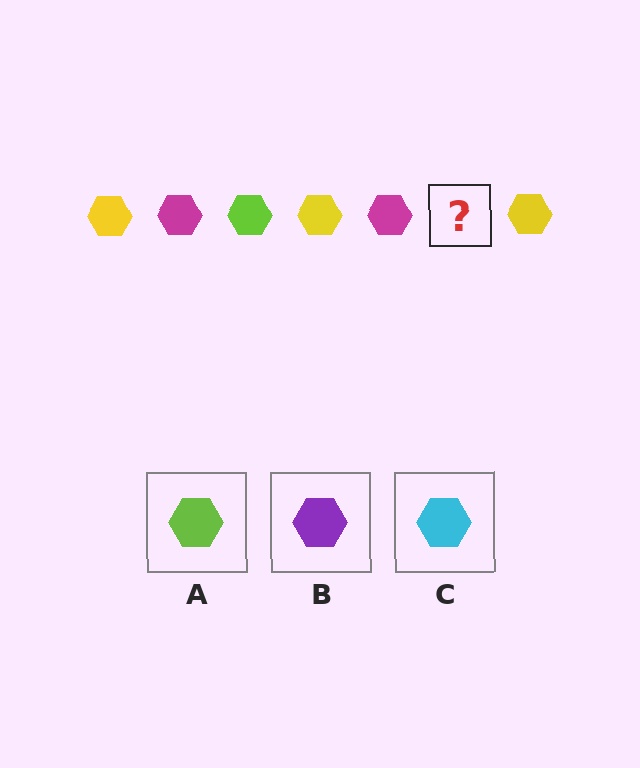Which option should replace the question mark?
Option A.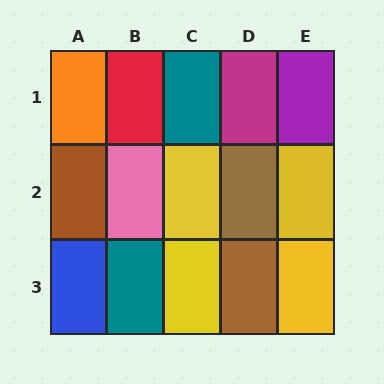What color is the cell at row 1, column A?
Orange.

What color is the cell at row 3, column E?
Yellow.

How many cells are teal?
2 cells are teal.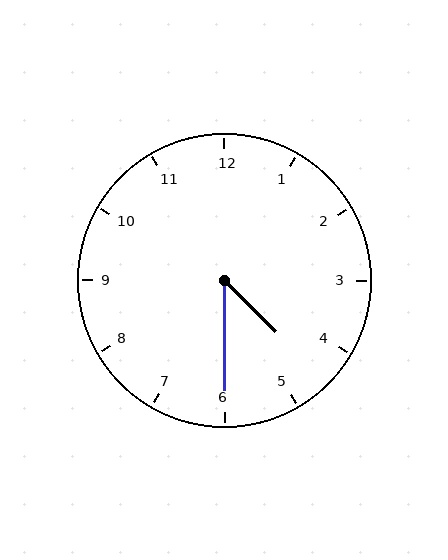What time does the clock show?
4:30.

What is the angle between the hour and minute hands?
Approximately 45 degrees.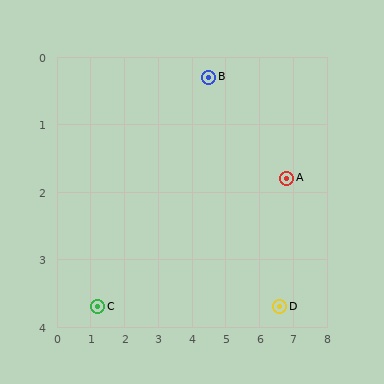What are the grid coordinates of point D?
Point D is at approximately (6.6, 3.7).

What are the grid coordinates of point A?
Point A is at approximately (6.8, 1.8).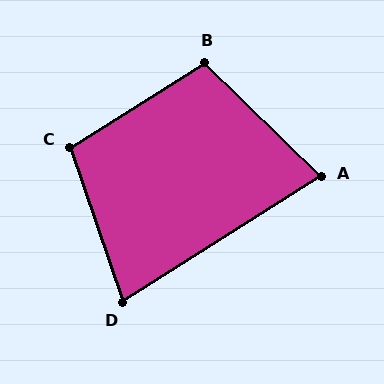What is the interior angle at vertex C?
Approximately 103 degrees (obtuse).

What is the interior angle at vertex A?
Approximately 77 degrees (acute).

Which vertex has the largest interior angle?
B, at approximately 103 degrees.